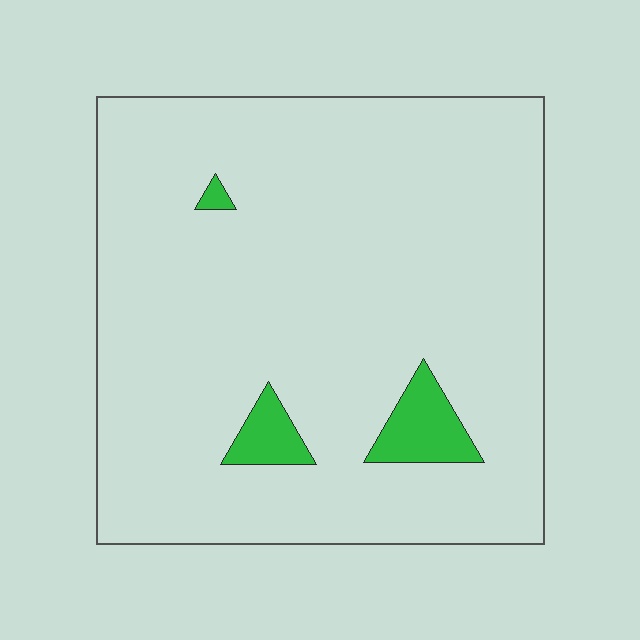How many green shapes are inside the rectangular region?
3.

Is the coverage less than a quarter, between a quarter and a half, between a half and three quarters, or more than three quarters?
Less than a quarter.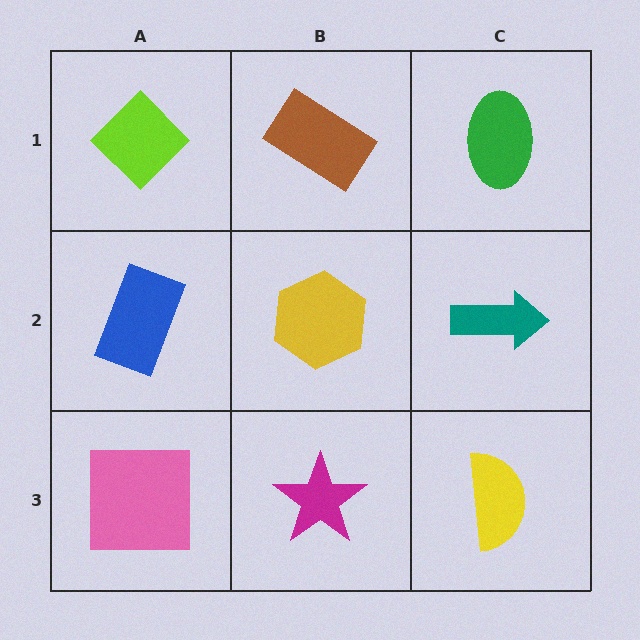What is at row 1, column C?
A green ellipse.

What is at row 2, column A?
A blue rectangle.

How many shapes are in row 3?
3 shapes.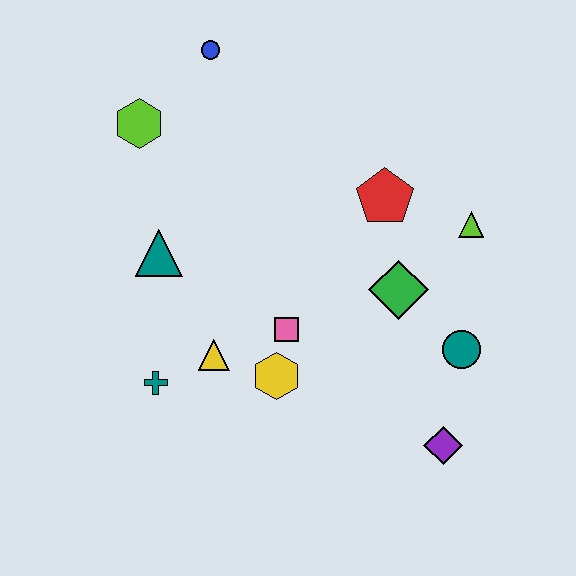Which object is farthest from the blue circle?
The purple diamond is farthest from the blue circle.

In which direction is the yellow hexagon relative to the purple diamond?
The yellow hexagon is to the left of the purple diamond.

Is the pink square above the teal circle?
Yes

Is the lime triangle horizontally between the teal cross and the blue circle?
No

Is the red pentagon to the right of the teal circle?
No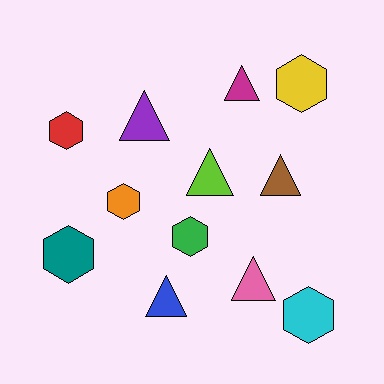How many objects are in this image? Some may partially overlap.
There are 12 objects.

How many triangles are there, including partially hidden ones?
There are 6 triangles.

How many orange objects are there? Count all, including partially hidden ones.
There is 1 orange object.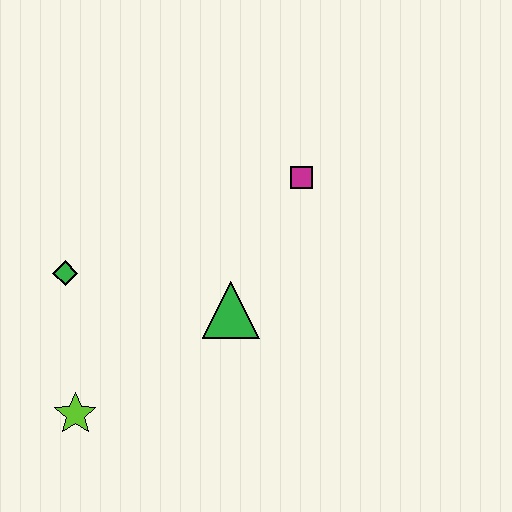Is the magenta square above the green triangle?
Yes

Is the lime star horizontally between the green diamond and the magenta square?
Yes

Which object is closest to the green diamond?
The lime star is closest to the green diamond.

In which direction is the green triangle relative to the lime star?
The green triangle is to the right of the lime star.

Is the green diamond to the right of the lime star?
No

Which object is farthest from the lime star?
The magenta square is farthest from the lime star.